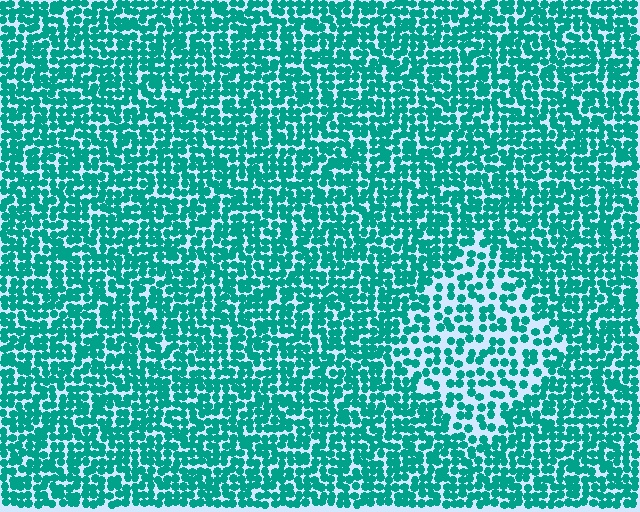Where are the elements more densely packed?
The elements are more densely packed outside the diamond boundary.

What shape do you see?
I see a diamond.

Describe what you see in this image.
The image contains small teal elements arranged at two different densities. A diamond-shaped region is visible where the elements are less densely packed than the surrounding area.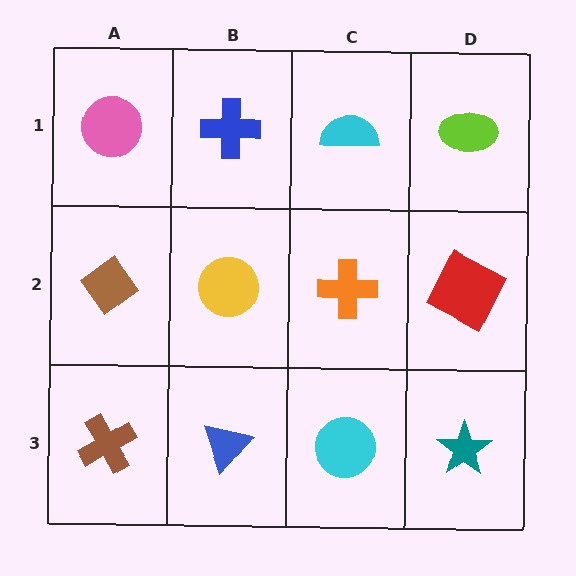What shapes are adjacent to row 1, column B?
A yellow circle (row 2, column B), a pink circle (row 1, column A), a cyan semicircle (row 1, column C).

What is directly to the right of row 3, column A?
A blue triangle.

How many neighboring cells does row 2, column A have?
3.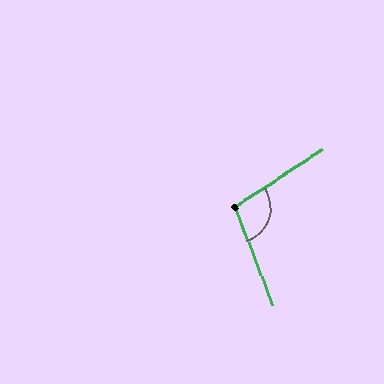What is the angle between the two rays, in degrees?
Approximately 102 degrees.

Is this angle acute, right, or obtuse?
It is obtuse.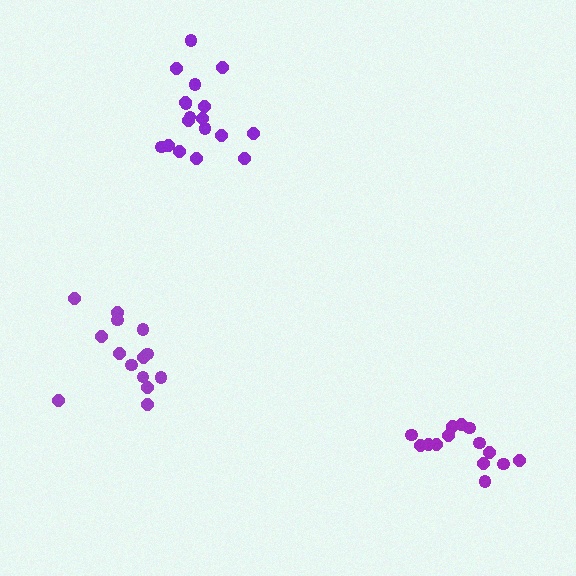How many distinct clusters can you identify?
There are 3 distinct clusters.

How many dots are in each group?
Group 1: 18 dots, Group 2: 14 dots, Group 3: 14 dots (46 total).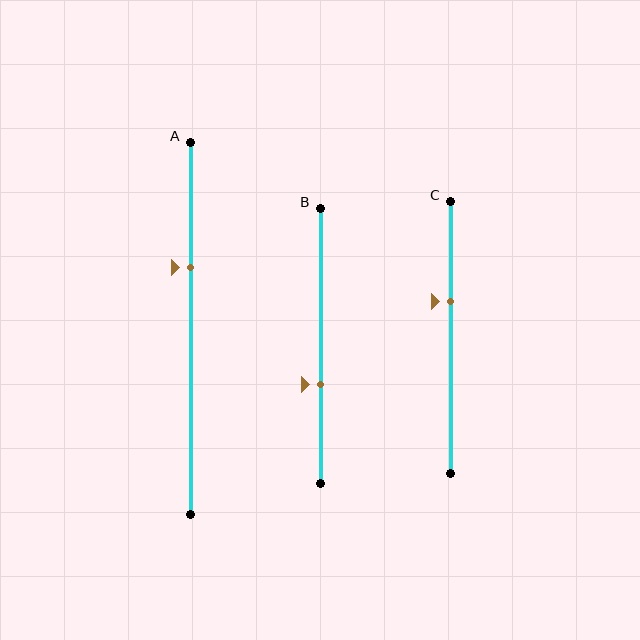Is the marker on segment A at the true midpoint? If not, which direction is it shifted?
No, the marker on segment A is shifted upward by about 16% of the segment length.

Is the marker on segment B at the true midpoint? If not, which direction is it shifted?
No, the marker on segment B is shifted downward by about 14% of the segment length.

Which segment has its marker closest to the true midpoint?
Segment C has its marker closest to the true midpoint.